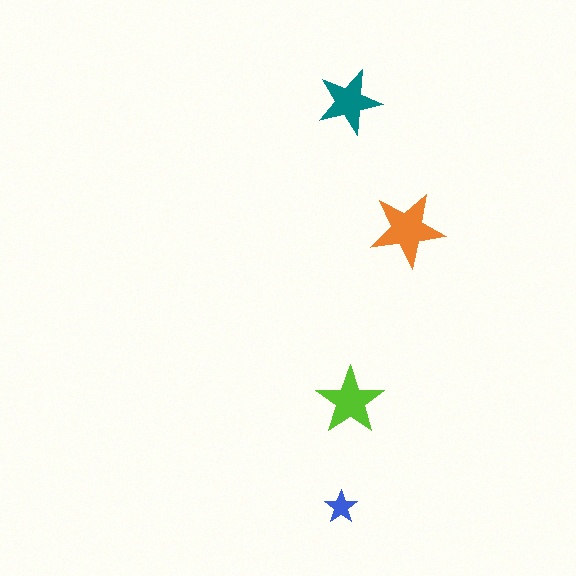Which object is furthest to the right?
The orange star is rightmost.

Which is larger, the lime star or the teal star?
The lime one.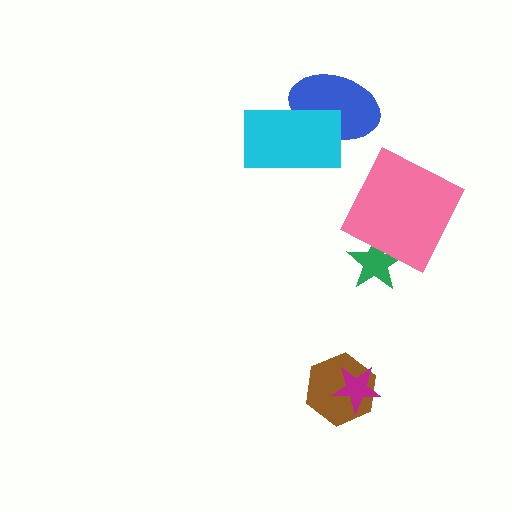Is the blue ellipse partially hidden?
Yes, it is partially covered by another shape.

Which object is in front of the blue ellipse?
The cyan rectangle is in front of the blue ellipse.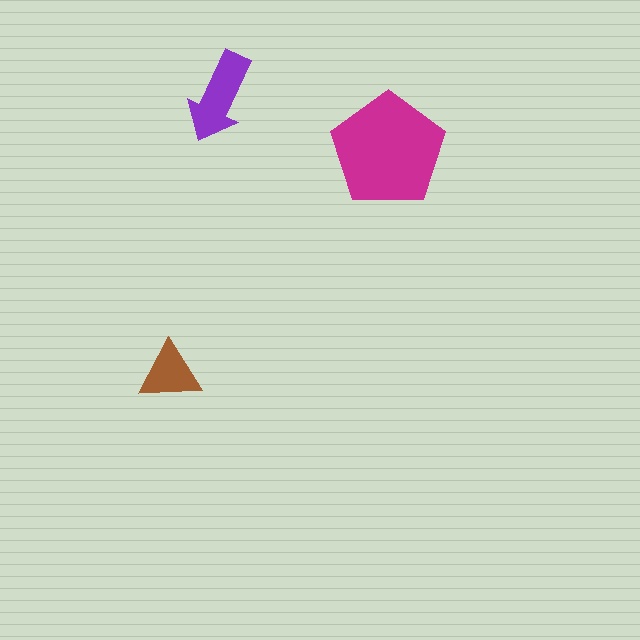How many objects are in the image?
There are 3 objects in the image.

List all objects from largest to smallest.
The magenta pentagon, the purple arrow, the brown triangle.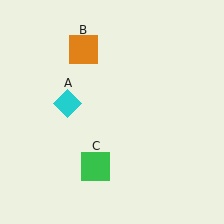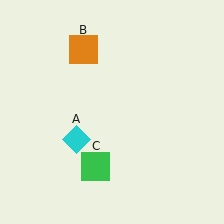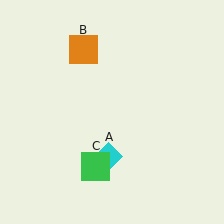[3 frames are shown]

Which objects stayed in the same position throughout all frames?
Orange square (object B) and green square (object C) remained stationary.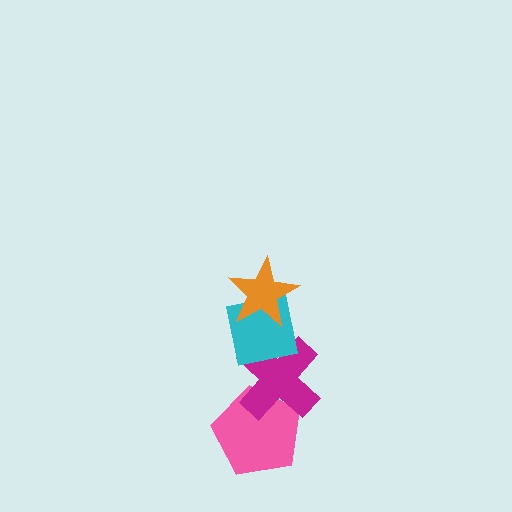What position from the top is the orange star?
The orange star is 1st from the top.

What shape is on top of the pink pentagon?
The magenta cross is on top of the pink pentagon.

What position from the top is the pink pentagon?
The pink pentagon is 4th from the top.